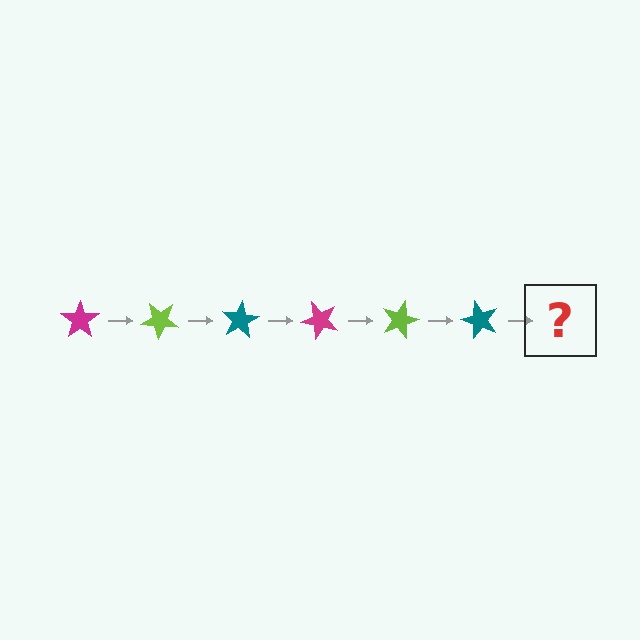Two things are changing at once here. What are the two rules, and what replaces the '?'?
The two rules are that it rotates 40 degrees each step and the color cycles through magenta, lime, and teal. The '?' should be a magenta star, rotated 240 degrees from the start.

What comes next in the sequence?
The next element should be a magenta star, rotated 240 degrees from the start.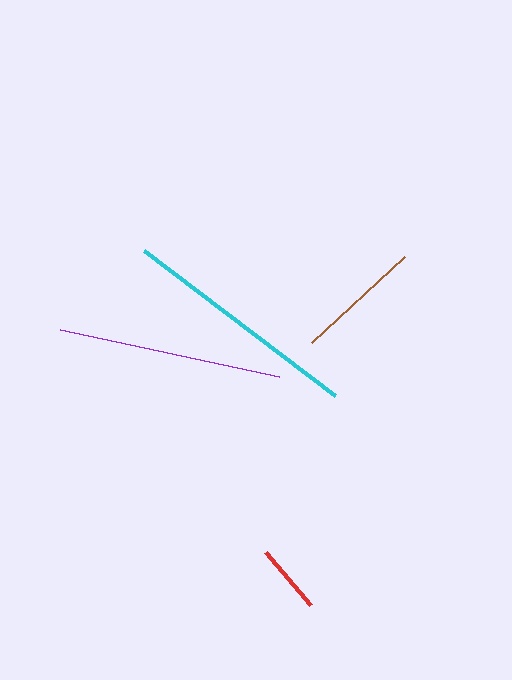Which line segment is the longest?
The cyan line is the longest at approximately 240 pixels.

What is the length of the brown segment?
The brown segment is approximately 127 pixels long.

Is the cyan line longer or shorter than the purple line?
The cyan line is longer than the purple line.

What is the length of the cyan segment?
The cyan segment is approximately 240 pixels long.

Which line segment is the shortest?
The red line is the shortest at approximately 69 pixels.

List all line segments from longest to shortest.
From longest to shortest: cyan, purple, brown, red.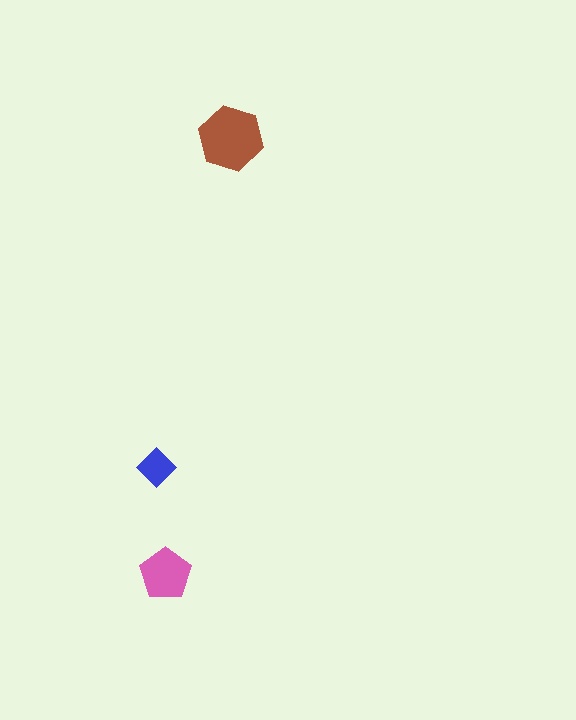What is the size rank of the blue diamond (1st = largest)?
3rd.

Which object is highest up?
The brown hexagon is topmost.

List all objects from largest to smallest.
The brown hexagon, the pink pentagon, the blue diamond.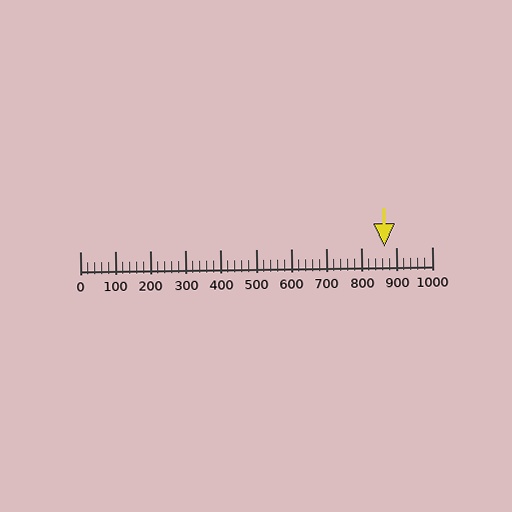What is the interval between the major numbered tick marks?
The major tick marks are spaced 100 units apart.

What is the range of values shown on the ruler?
The ruler shows values from 0 to 1000.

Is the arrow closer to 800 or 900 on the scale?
The arrow is closer to 900.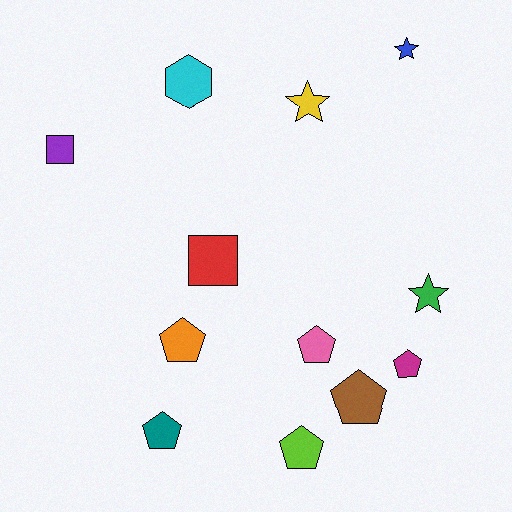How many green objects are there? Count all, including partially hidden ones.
There is 1 green object.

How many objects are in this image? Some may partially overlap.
There are 12 objects.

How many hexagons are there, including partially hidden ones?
There is 1 hexagon.